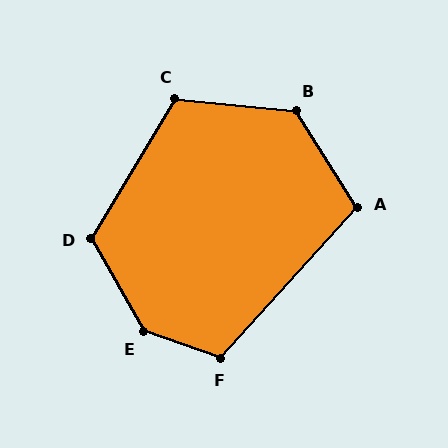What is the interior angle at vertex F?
Approximately 113 degrees (obtuse).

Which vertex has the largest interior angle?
E, at approximately 139 degrees.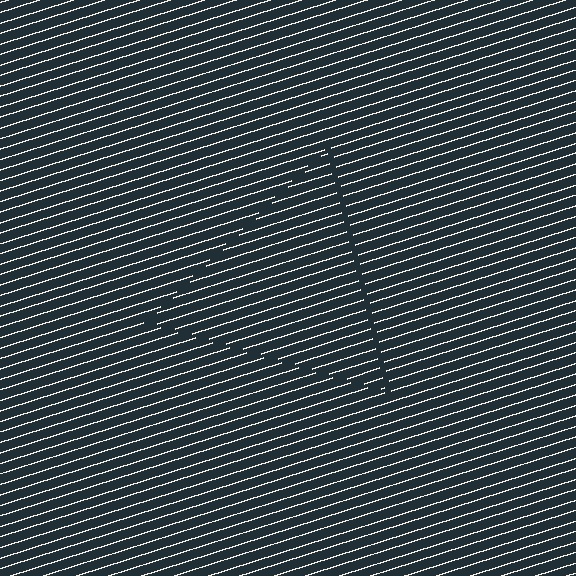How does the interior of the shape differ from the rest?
The interior of the shape contains the same grating, shifted by half a period — the contour is defined by the phase discontinuity where line-ends from the inner and outer gratings abut.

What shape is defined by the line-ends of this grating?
An illusory triangle. The interior of the shape contains the same grating, shifted by half a period — the contour is defined by the phase discontinuity where line-ends from the inner and outer gratings abut.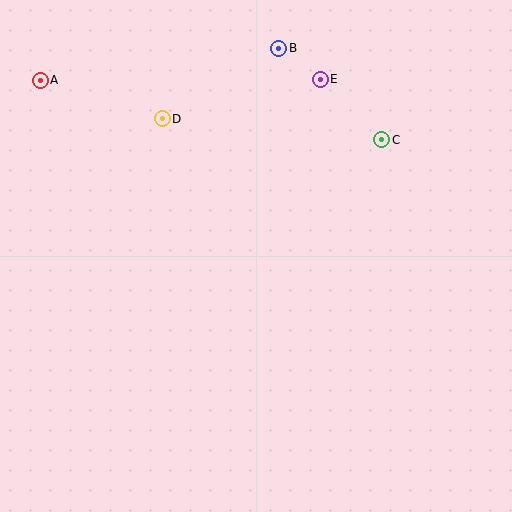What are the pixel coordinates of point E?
Point E is at (320, 79).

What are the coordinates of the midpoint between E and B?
The midpoint between E and B is at (299, 64).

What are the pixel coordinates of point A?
Point A is at (40, 80).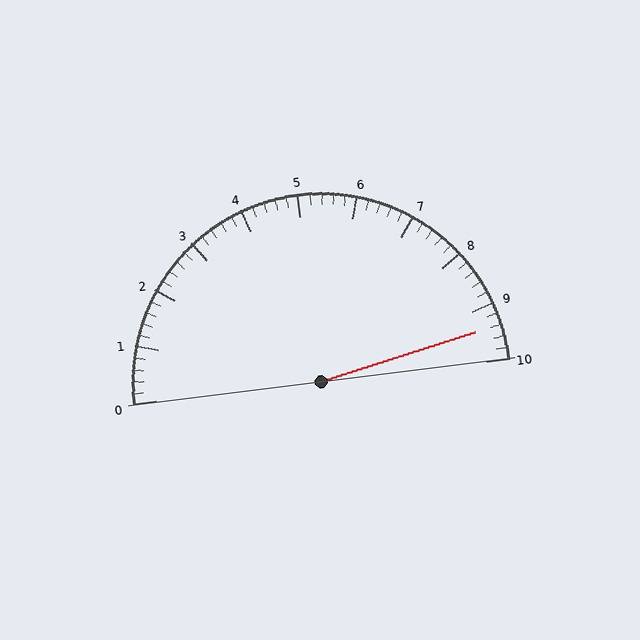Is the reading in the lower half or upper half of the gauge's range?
The reading is in the upper half of the range (0 to 10).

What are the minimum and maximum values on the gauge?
The gauge ranges from 0 to 10.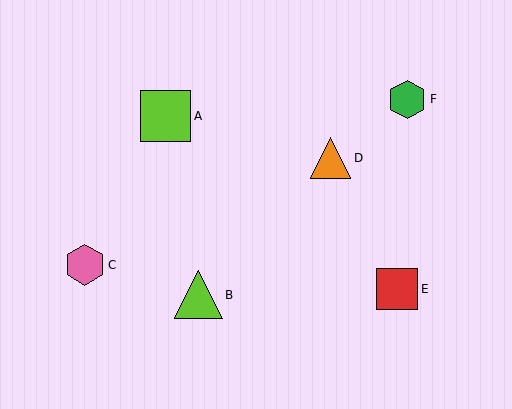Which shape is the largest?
The lime square (labeled A) is the largest.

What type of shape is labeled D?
Shape D is an orange triangle.